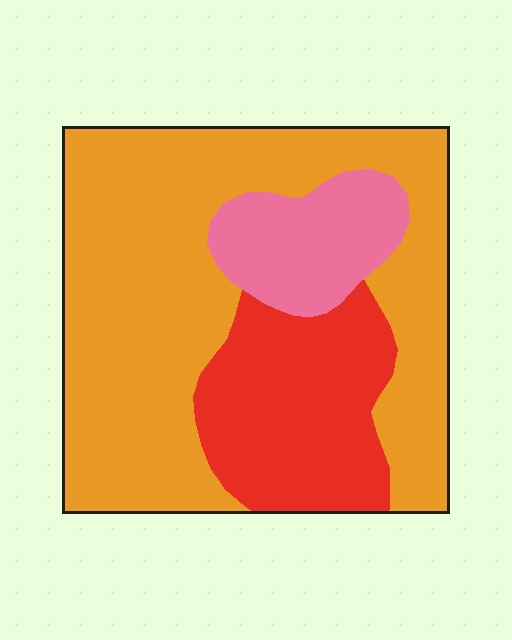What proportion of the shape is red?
Red covers 24% of the shape.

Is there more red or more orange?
Orange.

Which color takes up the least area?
Pink, at roughly 15%.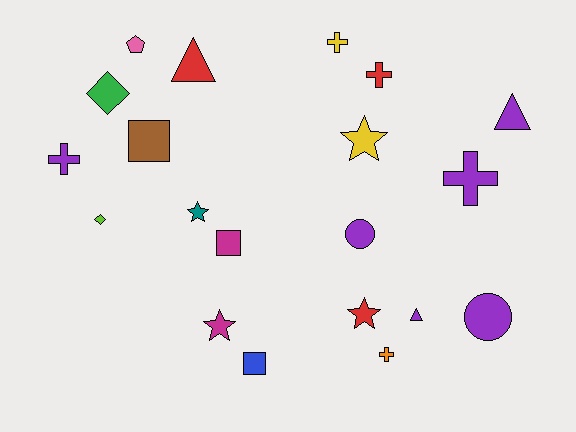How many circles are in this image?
There are 2 circles.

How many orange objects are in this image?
There is 1 orange object.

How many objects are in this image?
There are 20 objects.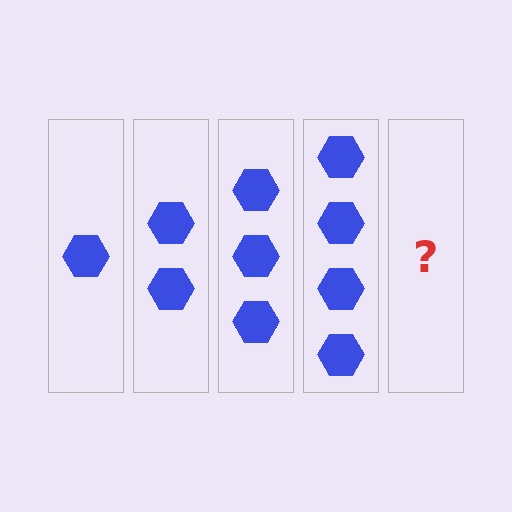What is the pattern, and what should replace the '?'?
The pattern is that each step adds one more hexagon. The '?' should be 5 hexagons.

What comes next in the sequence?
The next element should be 5 hexagons.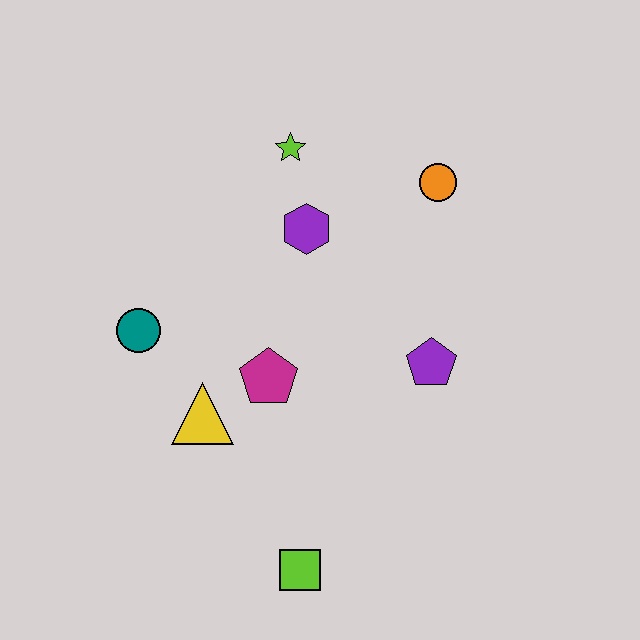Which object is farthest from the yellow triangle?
The orange circle is farthest from the yellow triangle.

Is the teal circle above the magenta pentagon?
Yes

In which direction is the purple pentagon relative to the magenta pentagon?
The purple pentagon is to the right of the magenta pentagon.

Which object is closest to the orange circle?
The purple hexagon is closest to the orange circle.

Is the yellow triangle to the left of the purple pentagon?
Yes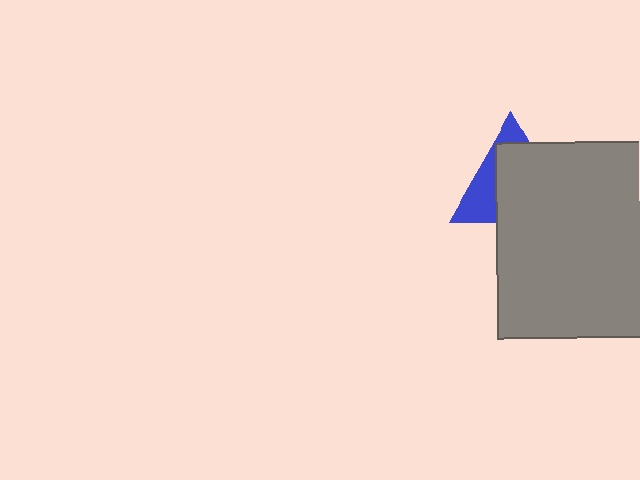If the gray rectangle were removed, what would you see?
You would see the complete blue triangle.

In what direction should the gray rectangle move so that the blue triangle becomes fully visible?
The gray rectangle should move toward the lower-right. That is the shortest direction to clear the overlap and leave the blue triangle fully visible.